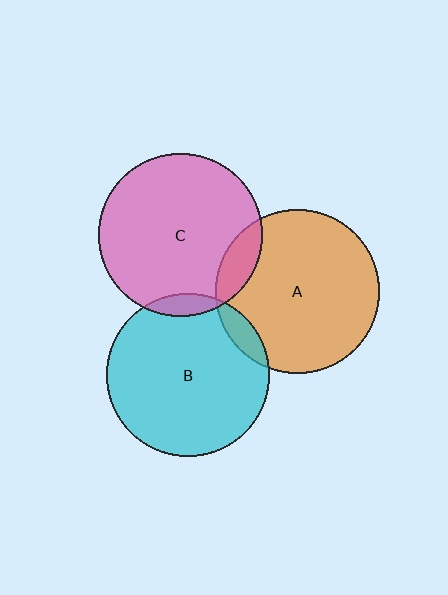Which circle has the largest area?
Circle A (orange).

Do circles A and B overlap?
Yes.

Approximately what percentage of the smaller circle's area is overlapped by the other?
Approximately 5%.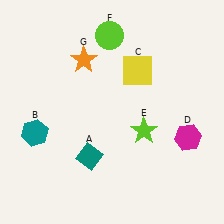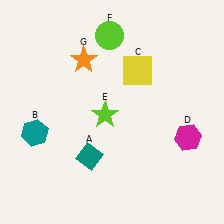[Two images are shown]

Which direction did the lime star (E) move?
The lime star (E) moved left.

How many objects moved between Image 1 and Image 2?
1 object moved between the two images.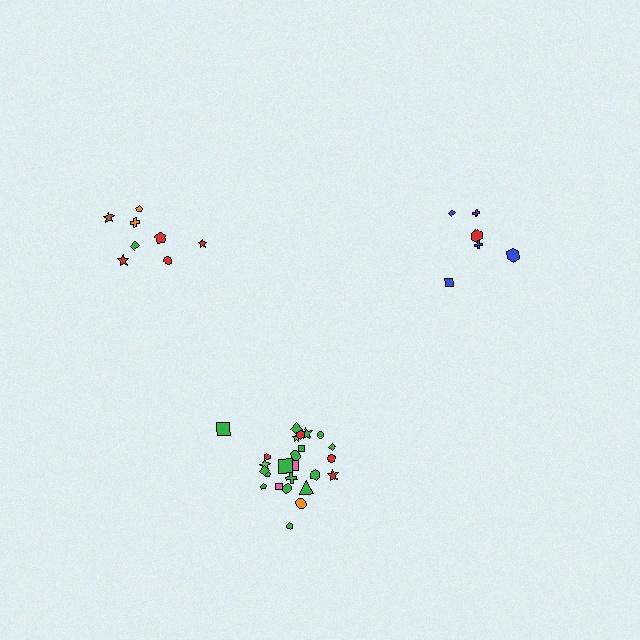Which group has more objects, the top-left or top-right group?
The top-left group.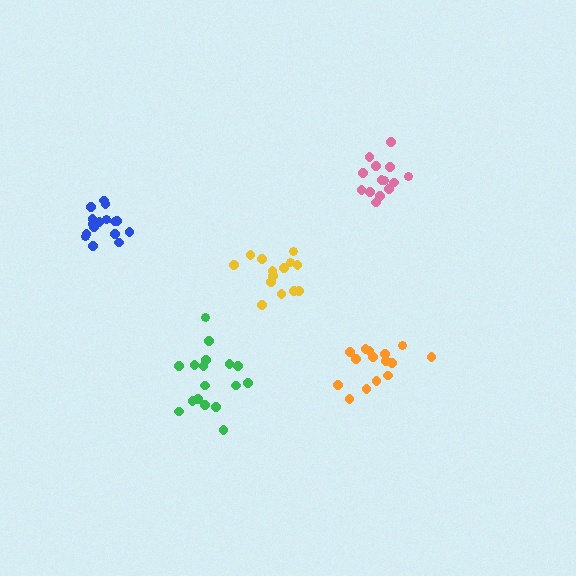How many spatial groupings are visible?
There are 5 spatial groupings.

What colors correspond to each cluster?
The clusters are colored: orange, green, pink, blue, yellow.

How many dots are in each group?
Group 1: 16 dots, Group 2: 17 dots, Group 3: 14 dots, Group 4: 16 dots, Group 5: 14 dots (77 total).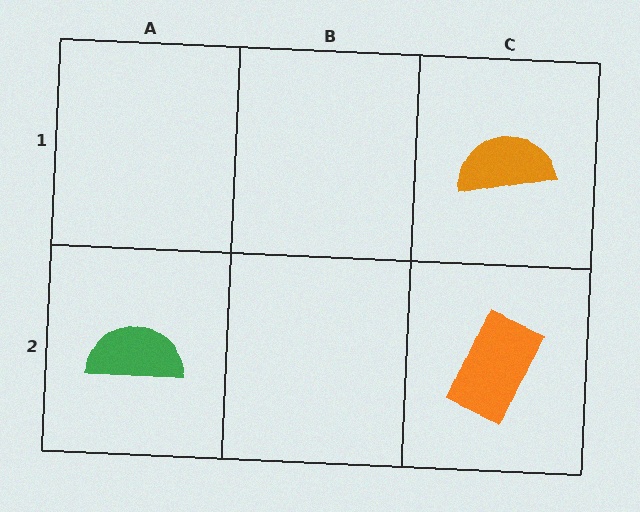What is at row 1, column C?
An orange semicircle.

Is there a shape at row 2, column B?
No, that cell is empty.